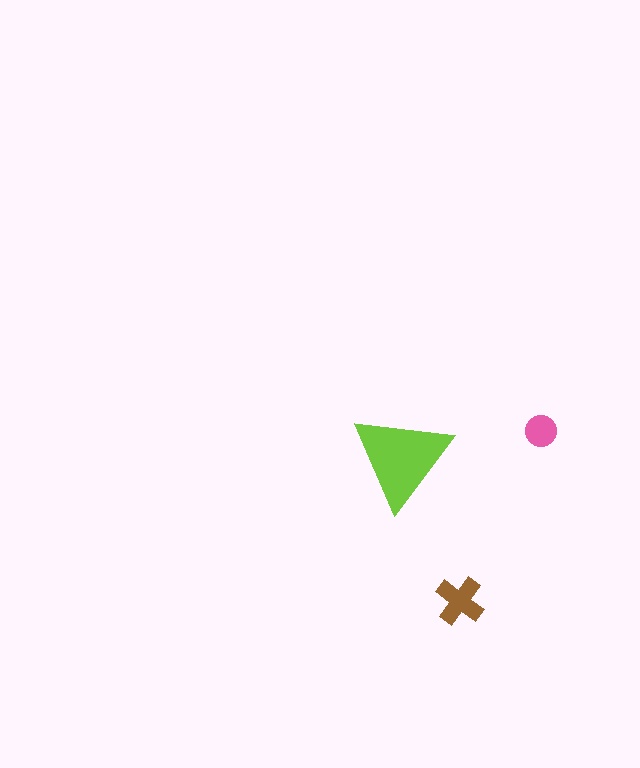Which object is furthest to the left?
The lime triangle is leftmost.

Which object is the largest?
The lime triangle.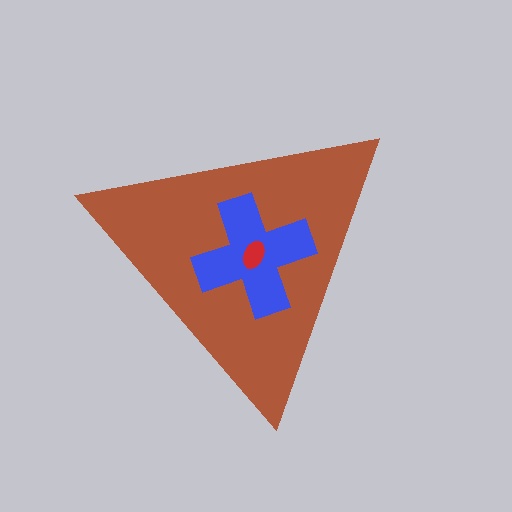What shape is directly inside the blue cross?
The red ellipse.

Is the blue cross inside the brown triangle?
Yes.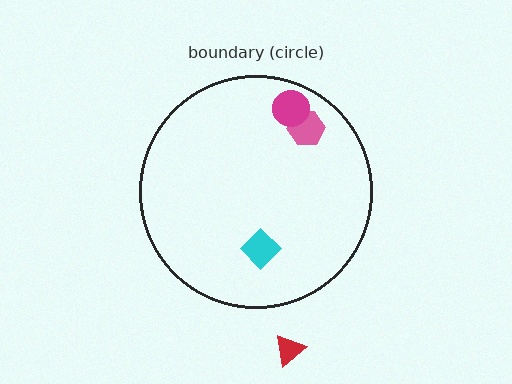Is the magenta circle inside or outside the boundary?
Inside.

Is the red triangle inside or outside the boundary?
Outside.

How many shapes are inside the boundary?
3 inside, 1 outside.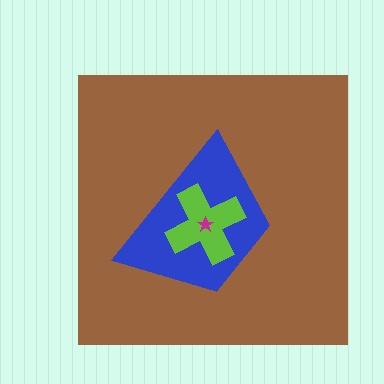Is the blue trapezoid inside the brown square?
Yes.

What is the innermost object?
The magenta star.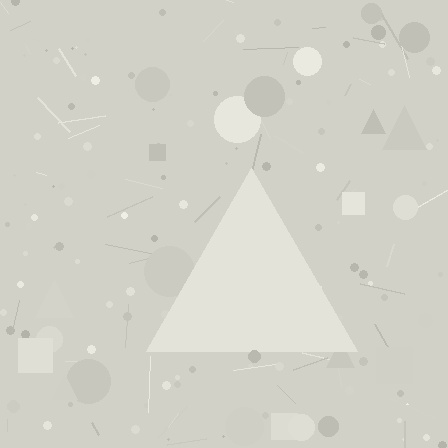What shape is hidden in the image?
A triangle is hidden in the image.